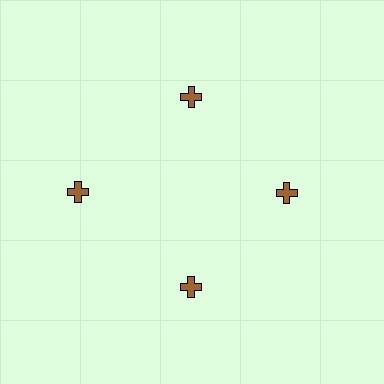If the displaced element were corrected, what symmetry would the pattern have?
It would have 4-fold rotational symmetry — the pattern would map onto itself every 90 degrees.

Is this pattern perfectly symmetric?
No. The 4 brown crosses are arranged in a ring, but one element near the 9 o'clock position is pushed outward from the center, breaking the 4-fold rotational symmetry.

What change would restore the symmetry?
The symmetry would be restored by moving it inward, back onto the ring so that all 4 crosses sit at equal angles and equal distance from the center.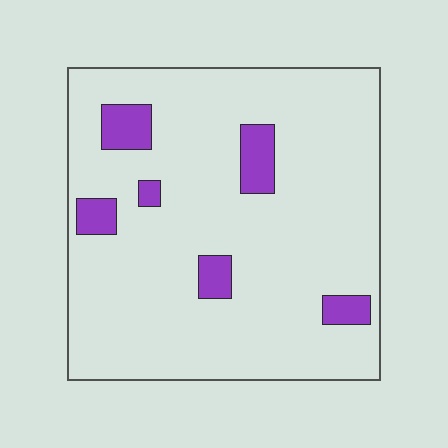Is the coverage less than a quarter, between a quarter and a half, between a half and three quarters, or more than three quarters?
Less than a quarter.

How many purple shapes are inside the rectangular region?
6.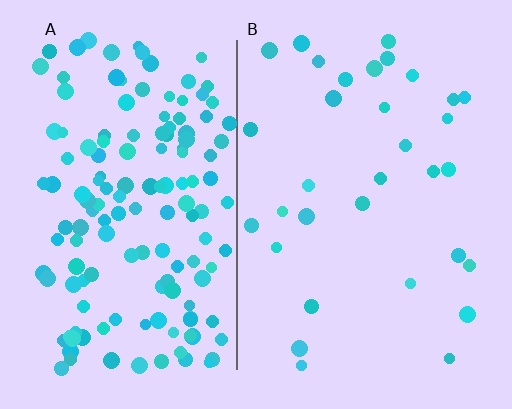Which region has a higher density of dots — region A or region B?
A (the left).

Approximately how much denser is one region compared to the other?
Approximately 4.5× — region A over region B.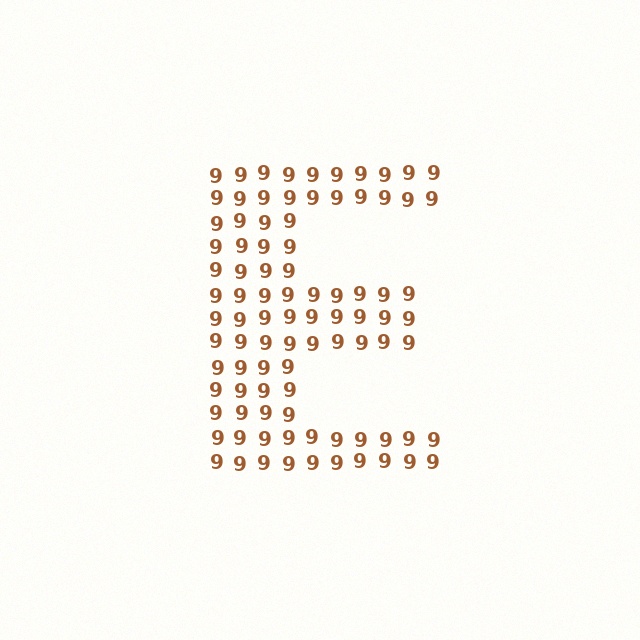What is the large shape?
The large shape is the letter E.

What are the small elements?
The small elements are digit 9's.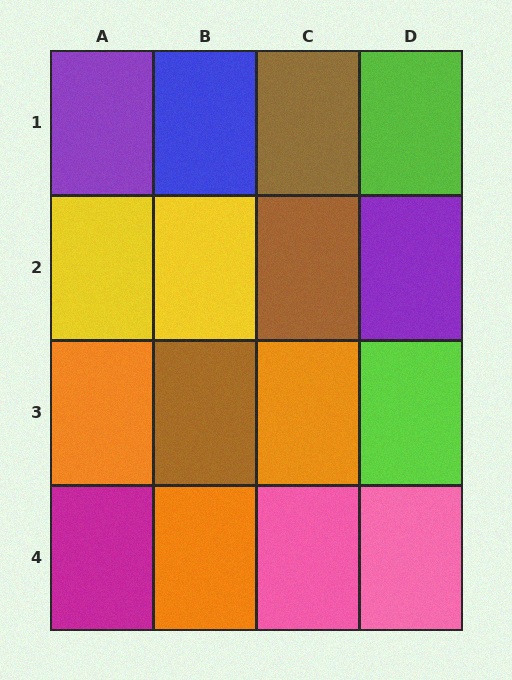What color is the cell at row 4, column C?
Pink.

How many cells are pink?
2 cells are pink.